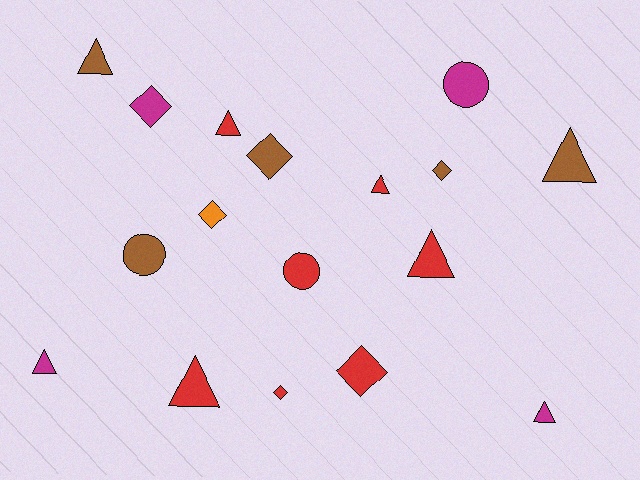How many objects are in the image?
There are 17 objects.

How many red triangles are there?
There are 4 red triangles.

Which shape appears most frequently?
Triangle, with 8 objects.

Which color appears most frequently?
Red, with 7 objects.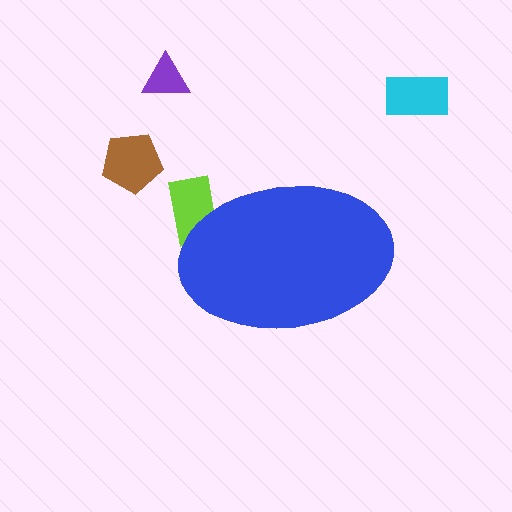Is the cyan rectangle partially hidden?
No, the cyan rectangle is fully visible.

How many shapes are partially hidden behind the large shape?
1 shape is partially hidden.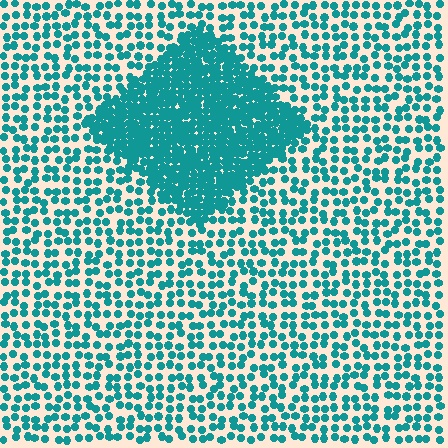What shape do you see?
I see a diamond.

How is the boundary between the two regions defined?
The boundary is defined by a change in element density (approximately 2.7x ratio). All elements are the same color, size, and shape.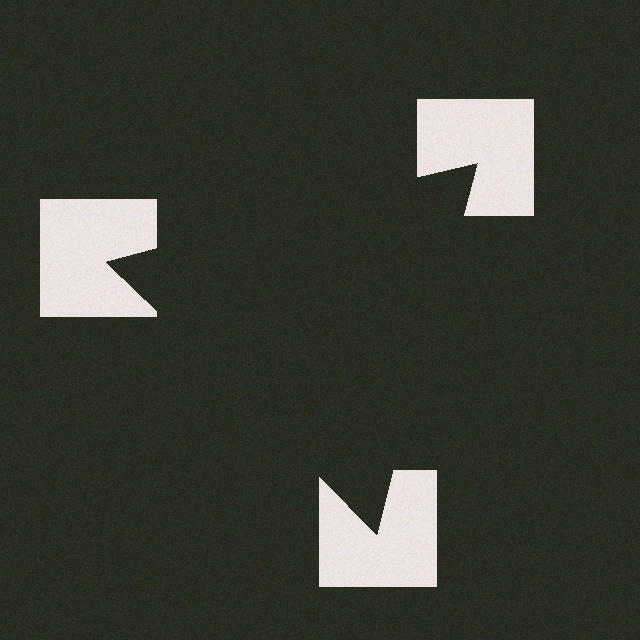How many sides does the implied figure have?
3 sides.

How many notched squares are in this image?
There are 3 — one at each vertex of the illusory triangle.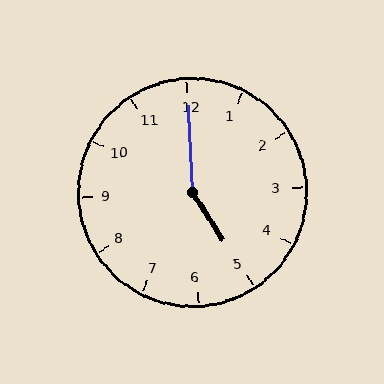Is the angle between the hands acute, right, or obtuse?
It is obtuse.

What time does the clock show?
5:00.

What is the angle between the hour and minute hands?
Approximately 150 degrees.